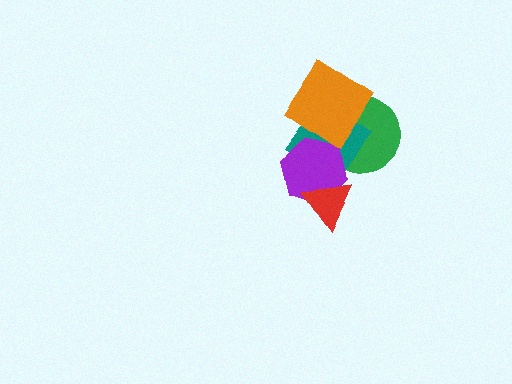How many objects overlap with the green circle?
3 objects overlap with the green circle.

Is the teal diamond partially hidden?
Yes, it is partially covered by another shape.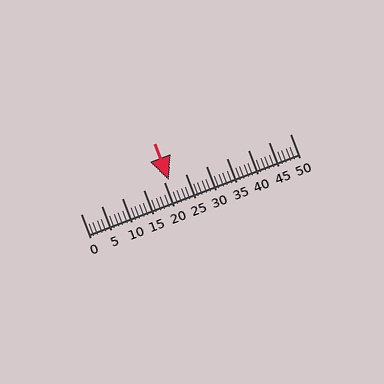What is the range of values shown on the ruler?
The ruler shows values from 0 to 50.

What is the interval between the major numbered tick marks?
The major tick marks are spaced 5 units apart.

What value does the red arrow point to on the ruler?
The red arrow points to approximately 21.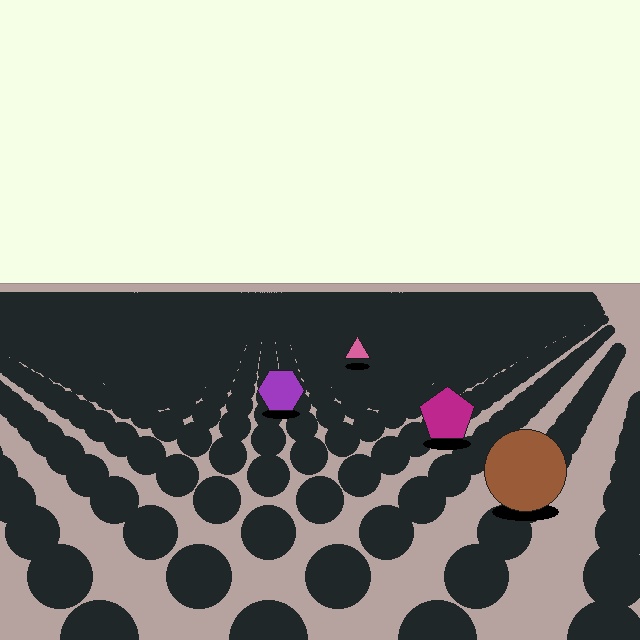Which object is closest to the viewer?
The brown circle is closest. The texture marks near it are larger and more spread out.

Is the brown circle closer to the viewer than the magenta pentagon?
Yes. The brown circle is closer — you can tell from the texture gradient: the ground texture is coarser near it.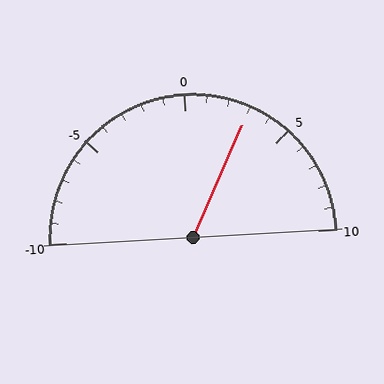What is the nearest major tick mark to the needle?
The nearest major tick mark is 5.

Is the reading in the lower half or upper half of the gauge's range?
The reading is in the upper half of the range (-10 to 10).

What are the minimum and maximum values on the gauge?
The gauge ranges from -10 to 10.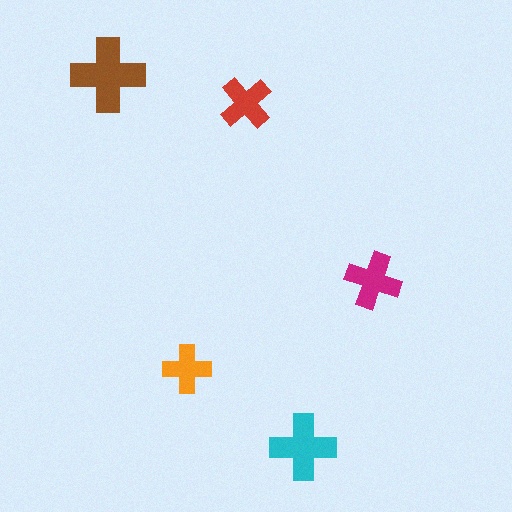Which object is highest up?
The brown cross is topmost.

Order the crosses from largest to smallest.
the brown one, the cyan one, the magenta one, the red one, the orange one.